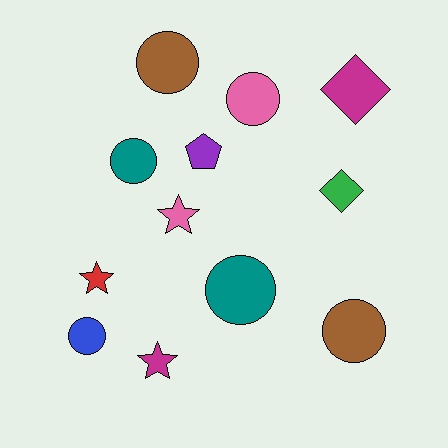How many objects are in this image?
There are 12 objects.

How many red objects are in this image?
There is 1 red object.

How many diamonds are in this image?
There are 2 diamonds.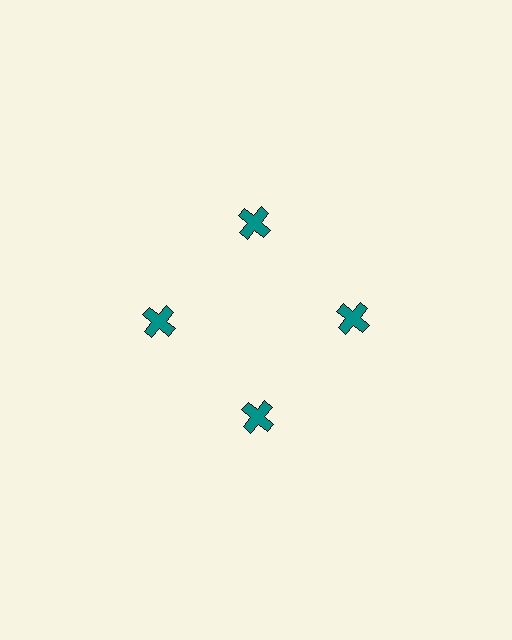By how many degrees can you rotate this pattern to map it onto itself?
The pattern maps onto itself every 90 degrees of rotation.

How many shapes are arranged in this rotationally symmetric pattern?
There are 4 shapes, arranged in 4 groups of 1.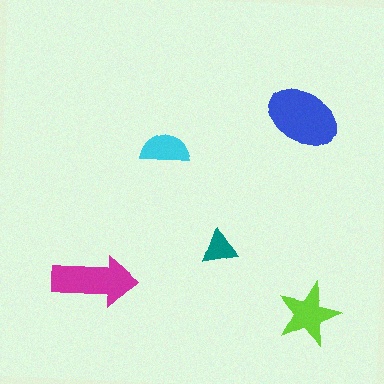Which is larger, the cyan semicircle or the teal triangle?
The cyan semicircle.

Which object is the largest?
The blue ellipse.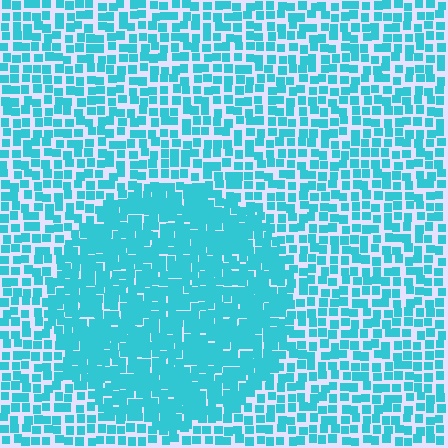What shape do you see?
I see a circle.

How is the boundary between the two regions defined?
The boundary is defined by a change in element density (approximately 1.8x ratio). All elements are the same color, size, and shape.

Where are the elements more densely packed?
The elements are more densely packed inside the circle boundary.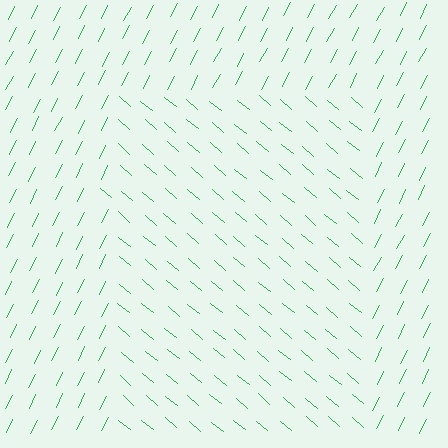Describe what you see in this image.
The image is filled with small green line segments. A rectangle region in the image has lines oriented differently from the surrounding lines, creating a visible texture boundary.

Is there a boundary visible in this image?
Yes, there is a texture boundary formed by a change in line orientation.